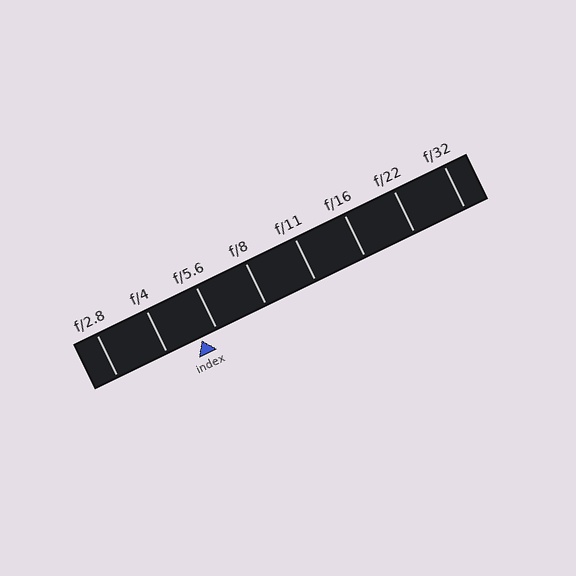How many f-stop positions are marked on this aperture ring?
There are 8 f-stop positions marked.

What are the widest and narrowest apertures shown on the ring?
The widest aperture shown is f/2.8 and the narrowest is f/32.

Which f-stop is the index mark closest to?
The index mark is closest to f/5.6.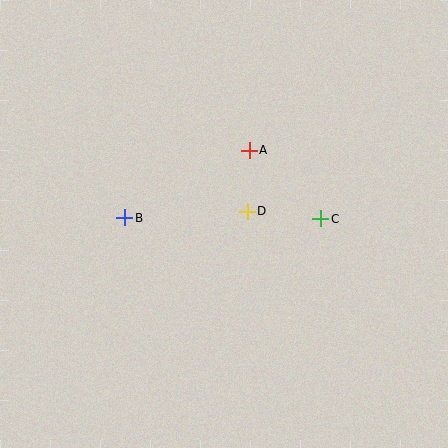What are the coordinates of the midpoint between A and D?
The midpoint between A and D is at (248, 181).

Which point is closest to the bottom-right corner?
Point C is closest to the bottom-right corner.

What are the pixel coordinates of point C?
Point C is at (321, 219).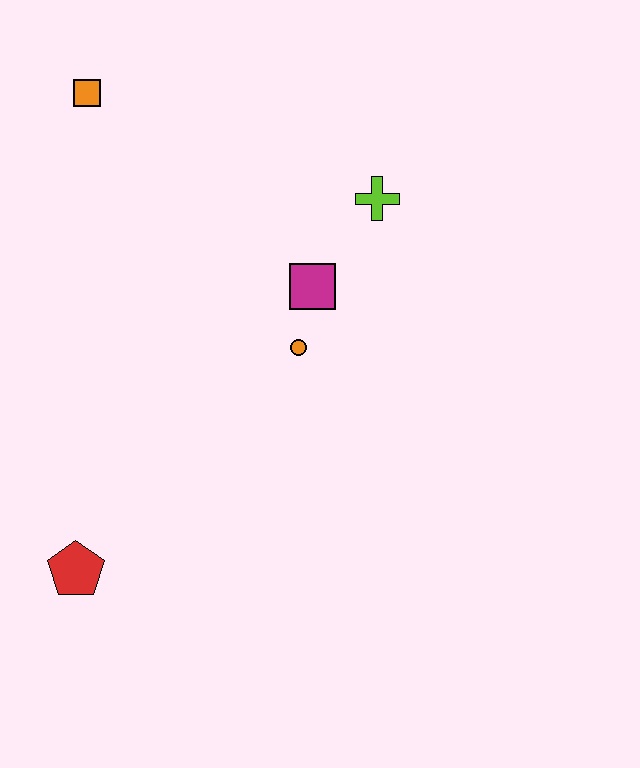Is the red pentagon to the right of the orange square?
No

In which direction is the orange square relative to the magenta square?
The orange square is to the left of the magenta square.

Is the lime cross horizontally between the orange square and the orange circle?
No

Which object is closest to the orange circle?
The magenta square is closest to the orange circle.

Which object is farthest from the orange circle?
The orange square is farthest from the orange circle.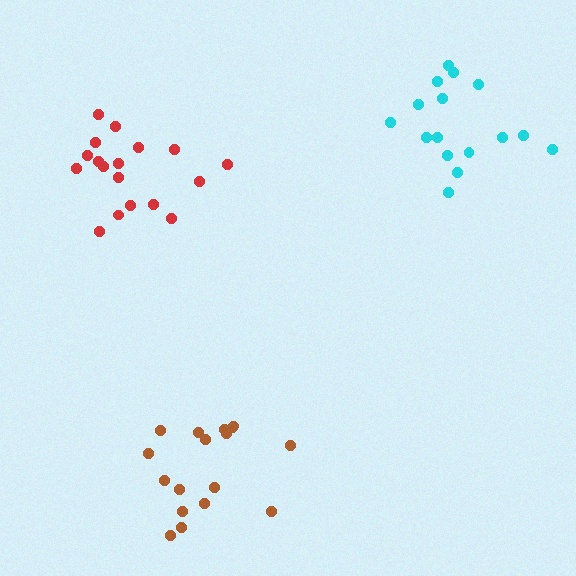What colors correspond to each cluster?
The clusters are colored: brown, red, cyan.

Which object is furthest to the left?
The red cluster is leftmost.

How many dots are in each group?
Group 1: 17 dots, Group 2: 18 dots, Group 3: 16 dots (51 total).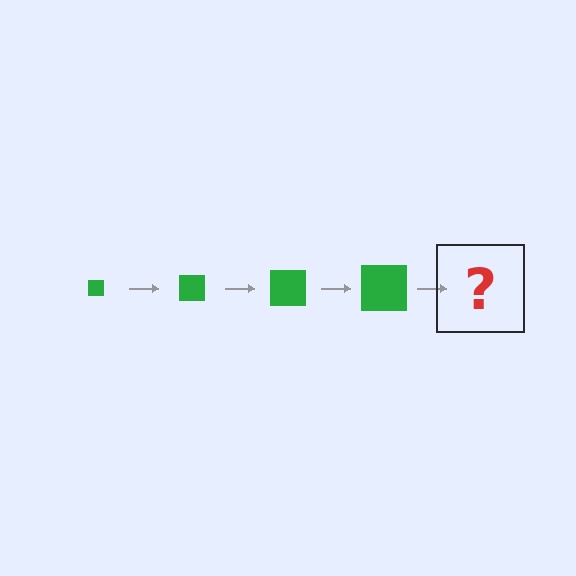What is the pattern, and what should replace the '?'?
The pattern is that the square gets progressively larger each step. The '?' should be a green square, larger than the previous one.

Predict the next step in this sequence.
The next step is a green square, larger than the previous one.